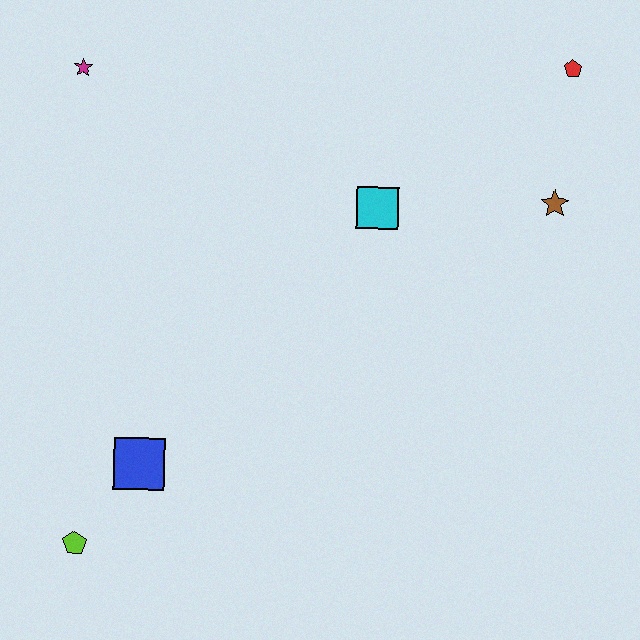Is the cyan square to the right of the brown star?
No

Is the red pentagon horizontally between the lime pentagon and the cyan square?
No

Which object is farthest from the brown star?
The lime pentagon is farthest from the brown star.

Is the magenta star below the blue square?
No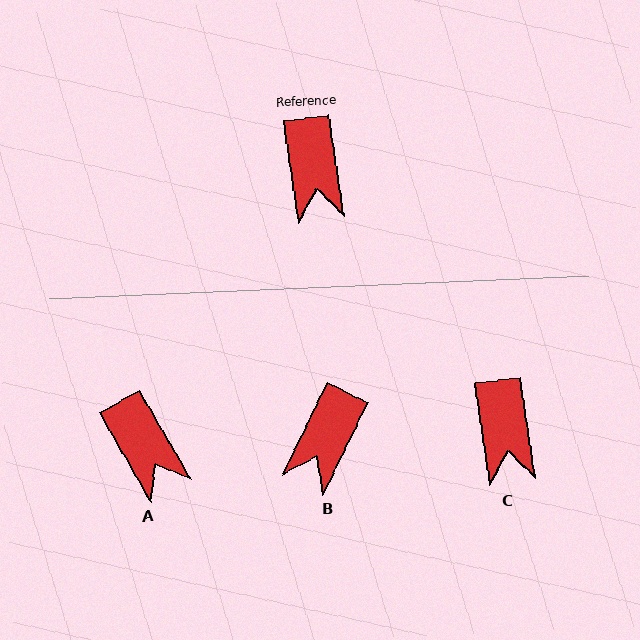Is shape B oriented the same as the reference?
No, it is off by about 34 degrees.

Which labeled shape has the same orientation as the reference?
C.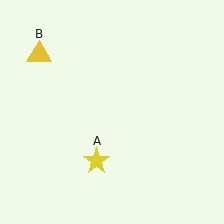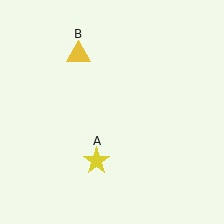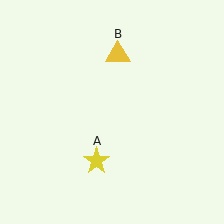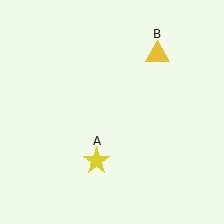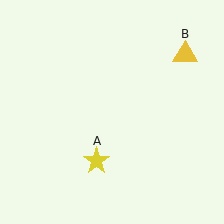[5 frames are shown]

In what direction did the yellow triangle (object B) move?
The yellow triangle (object B) moved right.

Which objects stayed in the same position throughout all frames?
Yellow star (object A) remained stationary.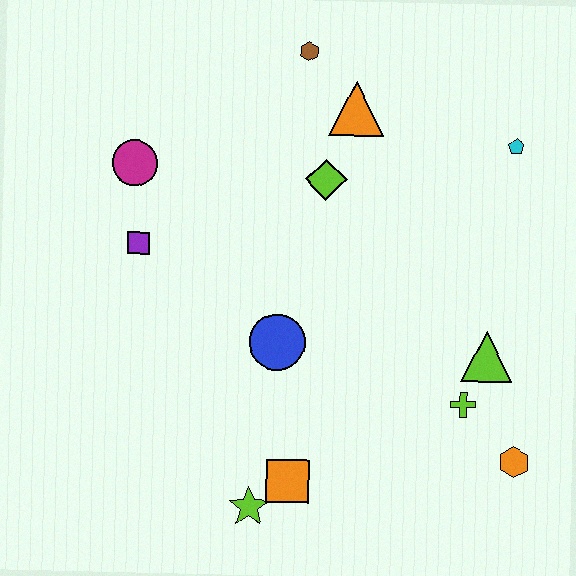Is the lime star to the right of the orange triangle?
No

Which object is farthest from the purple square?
The orange hexagon is farthest from the purple square.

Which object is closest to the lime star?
The orange square is closest to the lime star.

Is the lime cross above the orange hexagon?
Yes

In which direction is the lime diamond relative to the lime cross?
The lime diamond is above the lime cross.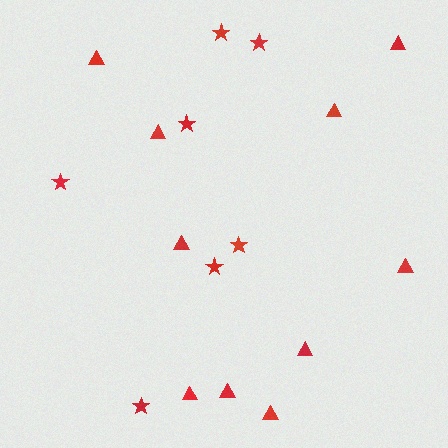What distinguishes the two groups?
There are 2 groups: one group of triangles (10) and one group of stars (7).